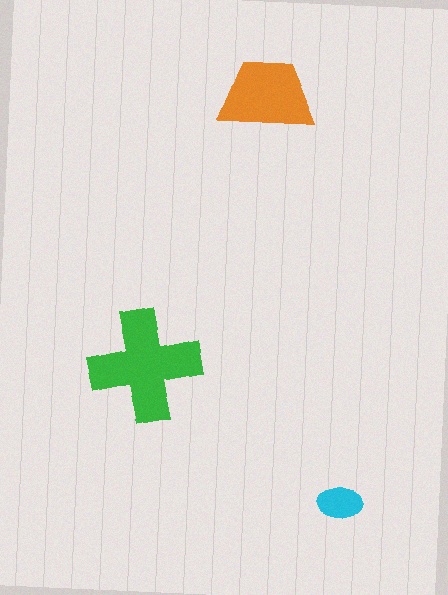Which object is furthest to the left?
The green cross is leftmost.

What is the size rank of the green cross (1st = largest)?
1st.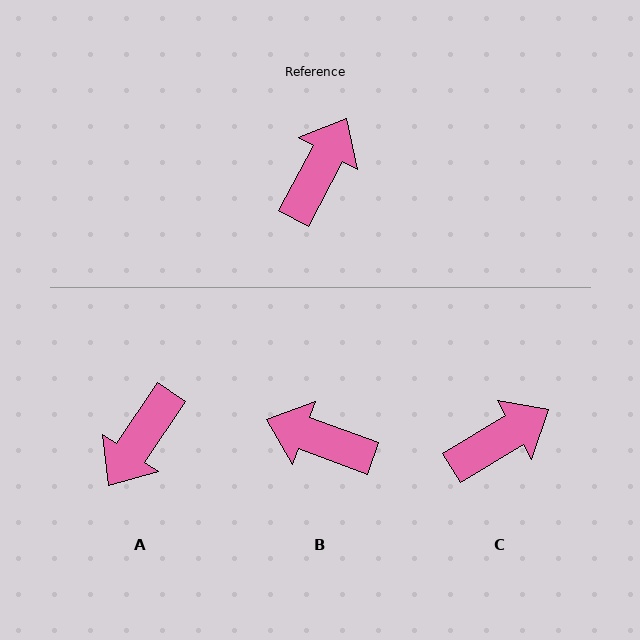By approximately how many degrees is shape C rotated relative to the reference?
Approximately 31 degrees clockwise.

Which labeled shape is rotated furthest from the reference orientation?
A, about 174 degrees away.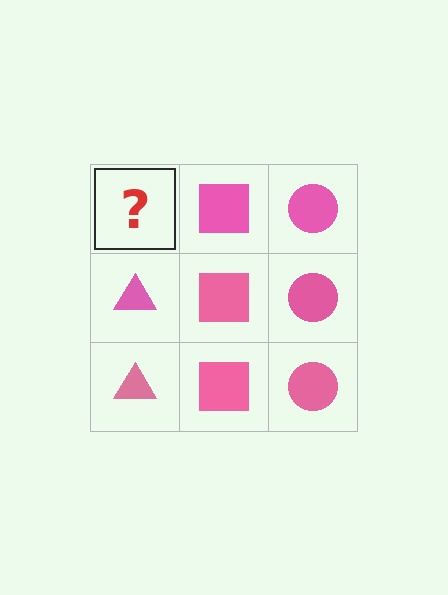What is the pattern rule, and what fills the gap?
The rule is that each column has a consistent shape. The gap should be filled with a pink triangle.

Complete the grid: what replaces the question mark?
The question mark should be replaced with a pink triangle.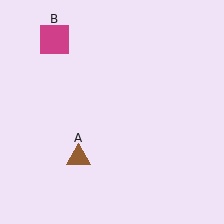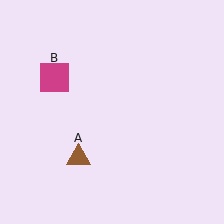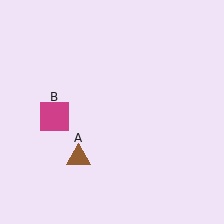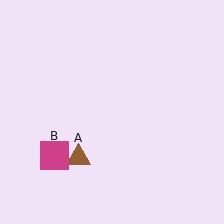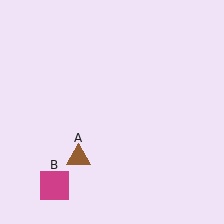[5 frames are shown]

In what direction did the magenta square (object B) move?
The magenta square (object B) moved down.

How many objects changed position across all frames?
1 object changed position: magenta square (object B).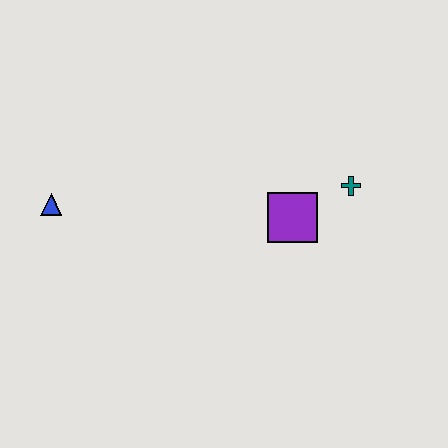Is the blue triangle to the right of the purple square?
No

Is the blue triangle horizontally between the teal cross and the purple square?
No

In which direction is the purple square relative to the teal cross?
The purple square is to the left of the teal cross.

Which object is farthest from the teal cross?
The blue triangle is farthest from the teal cross.